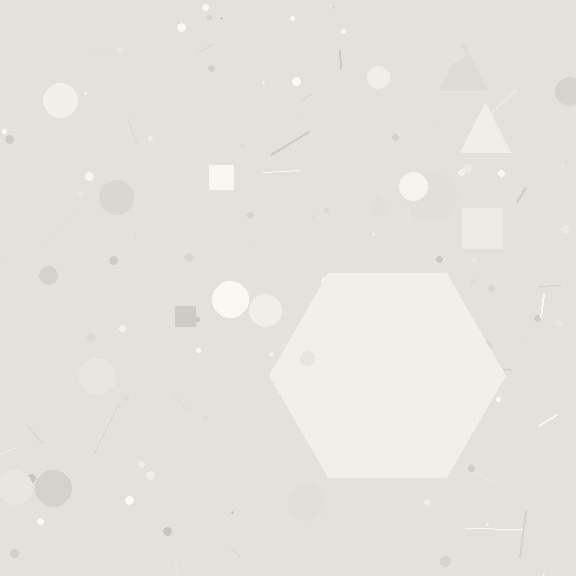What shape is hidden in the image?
A hexagon is hidden in the image.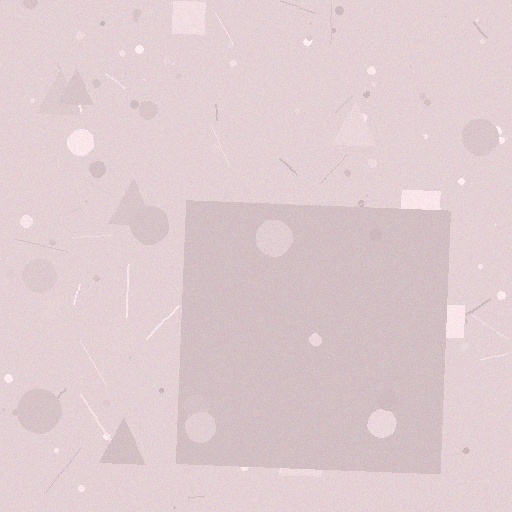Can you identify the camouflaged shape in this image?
The camouflaged shape is a square.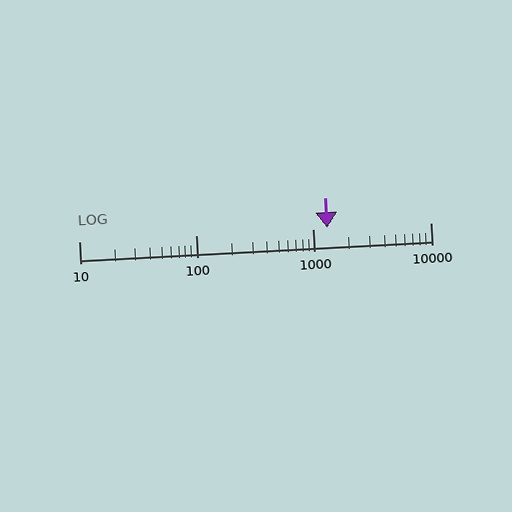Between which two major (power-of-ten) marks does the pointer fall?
The pointer is between 1000 and 10000.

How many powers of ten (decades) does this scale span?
The scale spans 3 decades, from 10 to 10000.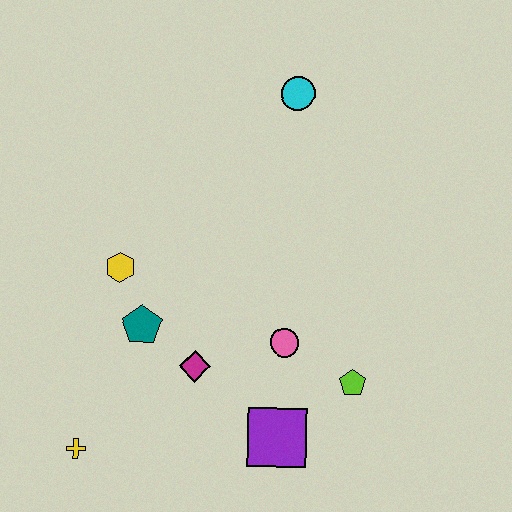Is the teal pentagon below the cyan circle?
Yes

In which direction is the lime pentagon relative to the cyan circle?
The lime pentagon is below the cyan circle.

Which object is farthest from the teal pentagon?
The cyan circle is farthest from the teal pentagon.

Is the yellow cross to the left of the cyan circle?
Yes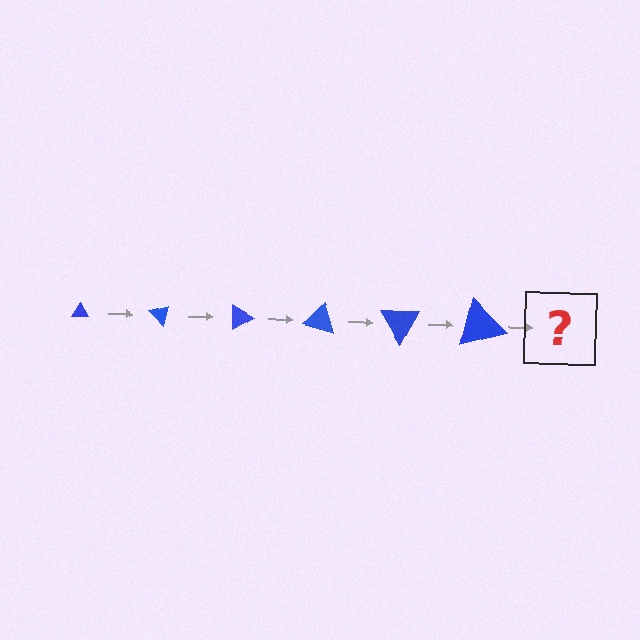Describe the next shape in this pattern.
It should be a triangle, larger than the previous one and rotated 270 degrees from the start.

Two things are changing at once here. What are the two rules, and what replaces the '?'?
The two rules are that the triangle grows larger each step and it rotates 45 degrees each step. The '?' should be a triangle, larger than the previous one and rotated 270 degrees from the start.